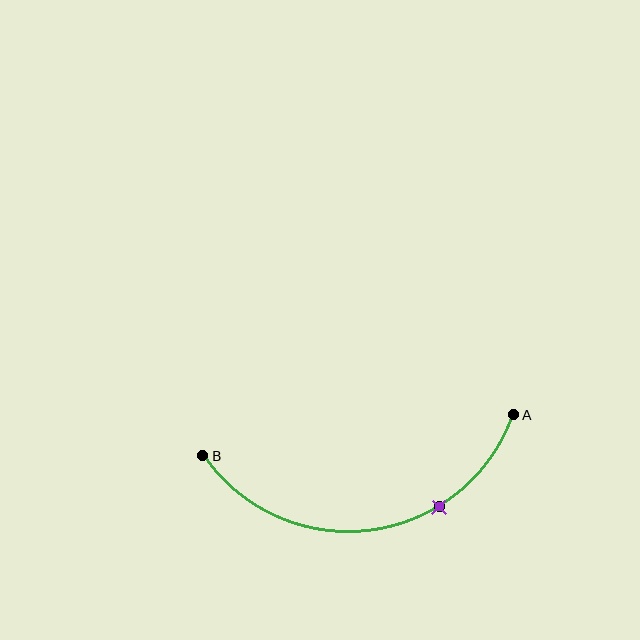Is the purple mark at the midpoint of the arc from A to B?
No. The purple mark lies on the arc but is closer to endpoint A. The arc midpoint would be at the point on the curve equidistant along the arc from both A and B.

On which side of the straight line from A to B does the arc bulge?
The arc bulges below the straight line connecting A and B.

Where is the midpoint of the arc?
The arc midpoint is the point on the curve farthest from the straight line joining A and B. It sits below that line.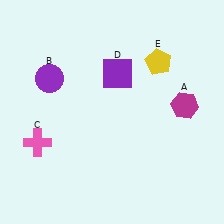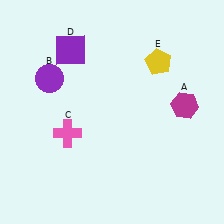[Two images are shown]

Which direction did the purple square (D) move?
The purple square (D) moved left.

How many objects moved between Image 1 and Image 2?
2 objects moved between the two images.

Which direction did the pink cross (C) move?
The pink cross (C) moved right.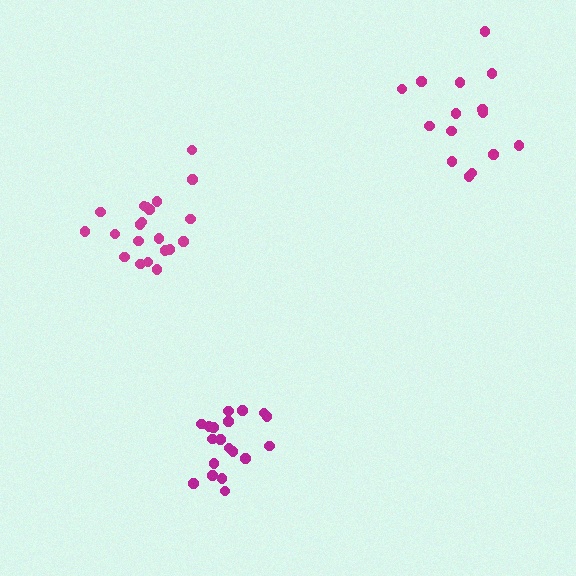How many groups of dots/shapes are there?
There are 3 groups.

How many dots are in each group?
Group 1: 19 dots, Group 2: 15 dots, Group 3: 21 dots (55 total).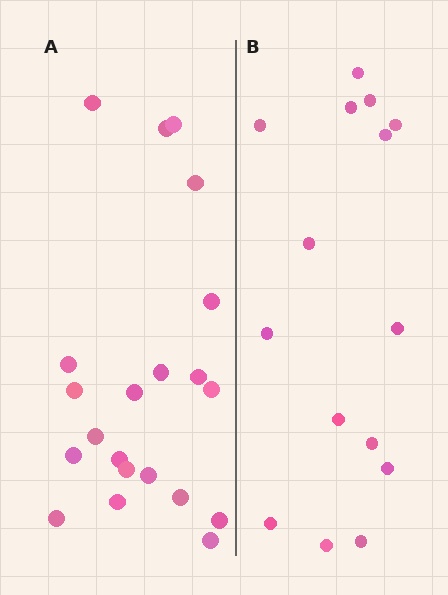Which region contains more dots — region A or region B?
Region A (the left region) has more dots.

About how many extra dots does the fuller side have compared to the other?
Region A has about 6 more dots than region B.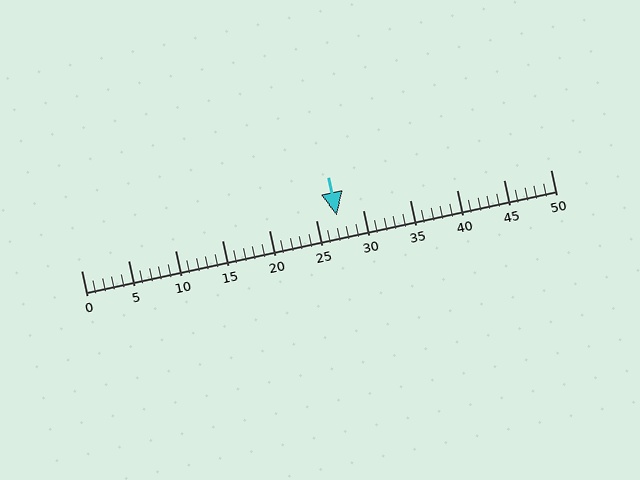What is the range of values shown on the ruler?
The ruler shows values from 0 to 50.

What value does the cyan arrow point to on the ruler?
The cyan arrow points to approximately 27.